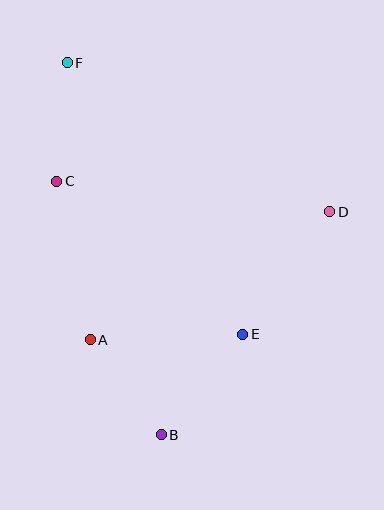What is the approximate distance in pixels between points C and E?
The distance between C and E is approximately 241 pixels.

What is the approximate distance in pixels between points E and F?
The distance between E and F is approximately 323 pixels.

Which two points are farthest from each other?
Points B and F are farthest from each other.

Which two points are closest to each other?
Points A and B are closest to each other.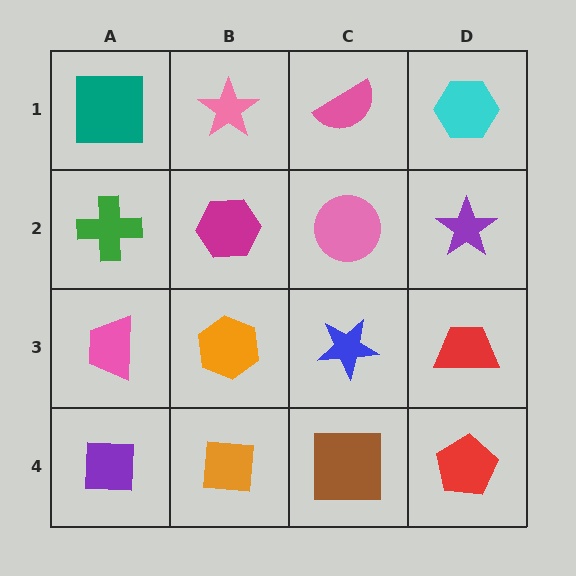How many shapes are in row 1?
4 shapes.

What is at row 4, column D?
A red pentagon.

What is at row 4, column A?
A purple square.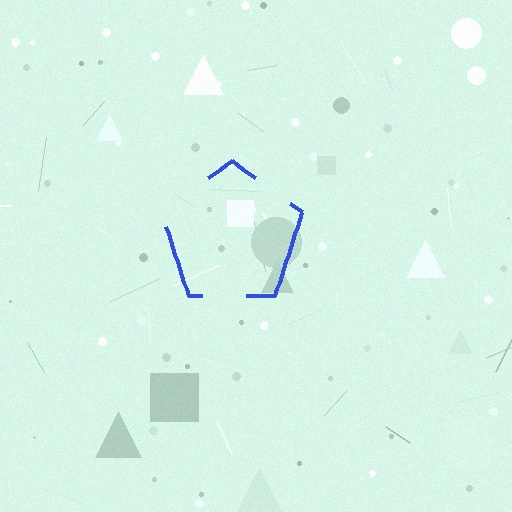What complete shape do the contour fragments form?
The contour fragments form a pentagon.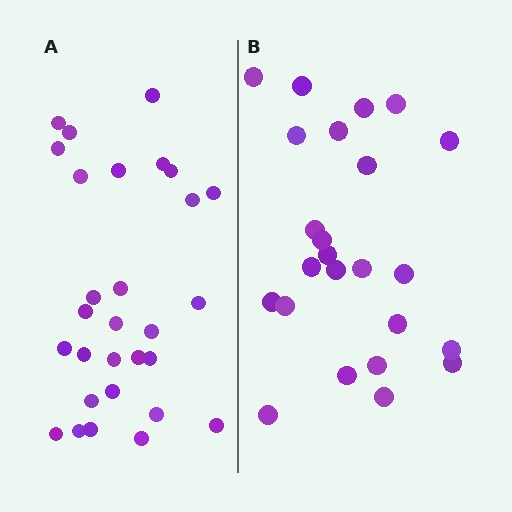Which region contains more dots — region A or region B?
Region A (the left region) has more dots.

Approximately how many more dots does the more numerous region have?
Region A has about 5 more dots than region B.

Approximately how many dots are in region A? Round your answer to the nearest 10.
About 30 dots. (The exact count is 29, which rounds to 30.)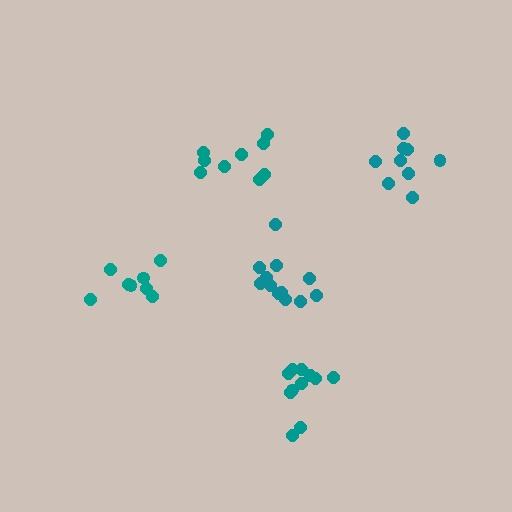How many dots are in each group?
Group 1: 8 dots, Group 2: 11 dots, Group 3: 9 dots, Group 4: 9 dots, Group 5: 12 dots (49 total).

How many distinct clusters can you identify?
There are 5 distinct clusters.